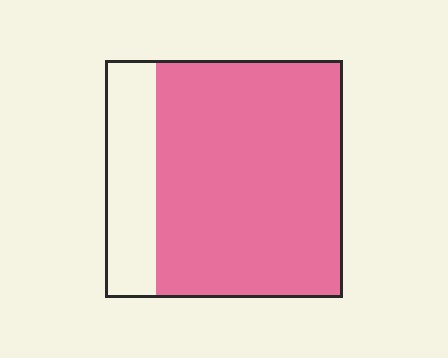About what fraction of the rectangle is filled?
About four fifths (4/5).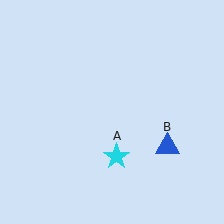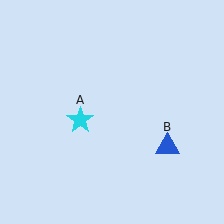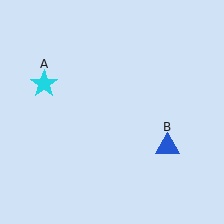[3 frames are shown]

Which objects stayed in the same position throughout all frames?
Blue triangle (object B) remained stationary.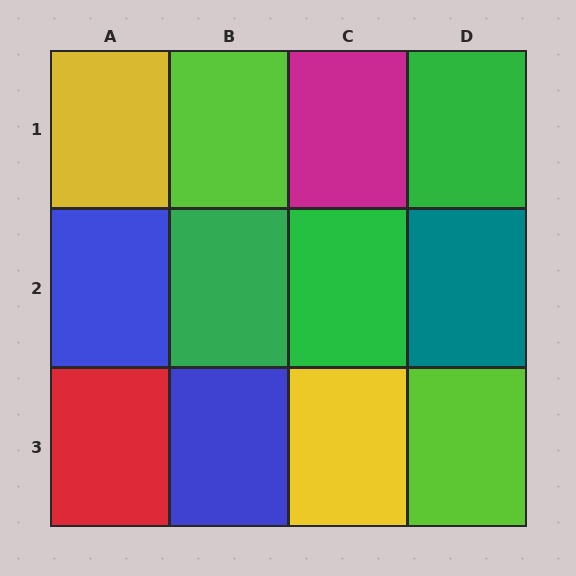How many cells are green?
3 cells are green.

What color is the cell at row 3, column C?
Yellow.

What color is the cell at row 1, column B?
Lime.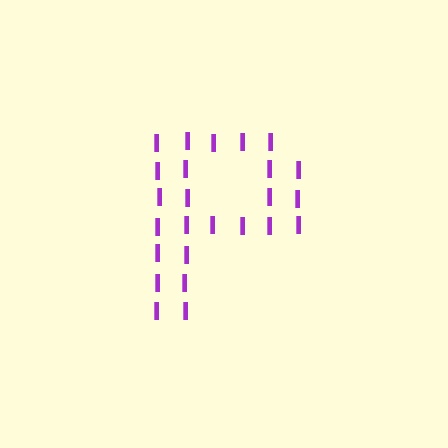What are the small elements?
The small elements are letter I's.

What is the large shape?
The large shape is the letter P.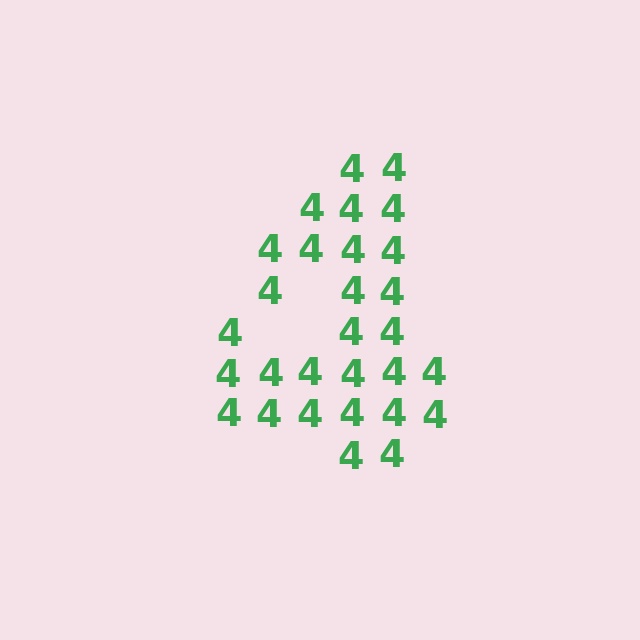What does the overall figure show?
The overall figure shows the digit 4.